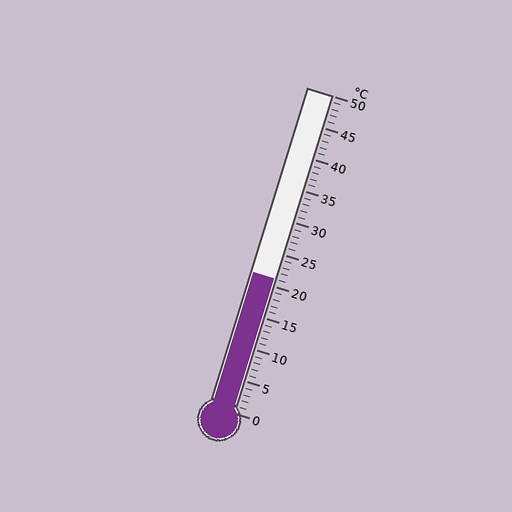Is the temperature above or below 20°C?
The temperature is above 20°C.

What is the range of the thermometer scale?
The thermometer scale ranges from 0°C to 50°C.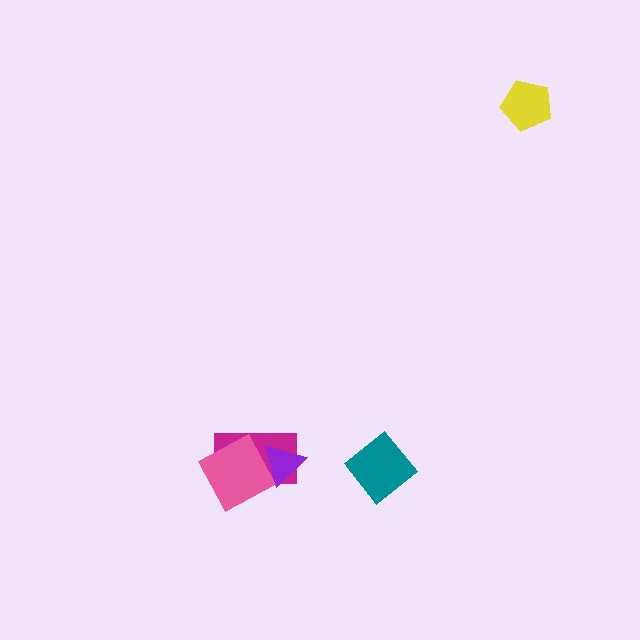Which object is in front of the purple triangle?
The pink diamond is in front of the purple triangle.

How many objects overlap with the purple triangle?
2 objects overlap with the purple triangle.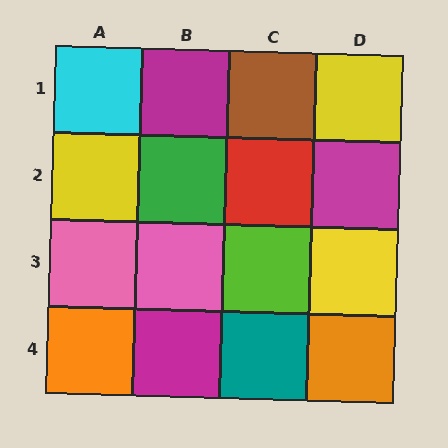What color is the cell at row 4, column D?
Orange.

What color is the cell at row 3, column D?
Yellow.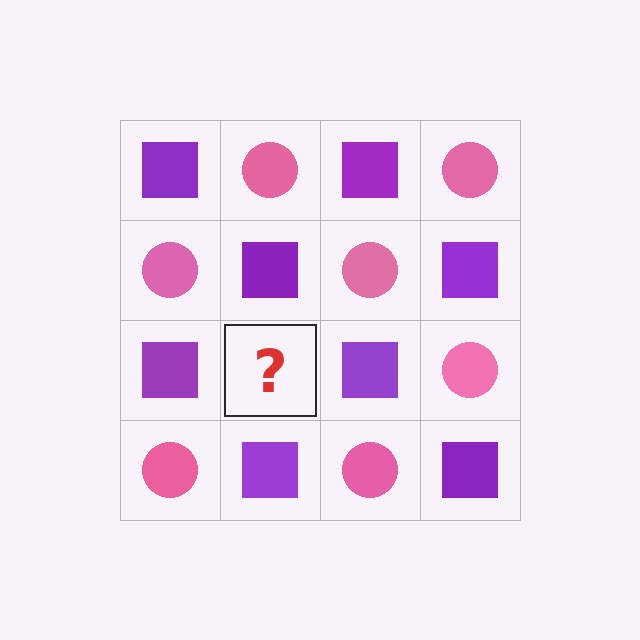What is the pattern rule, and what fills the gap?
The rule is that it alternates purple square and pink circle in a checkerboard pattern. The gap should be filled with a pink circle.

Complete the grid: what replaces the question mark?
The question mark should be replaced with a pink circle.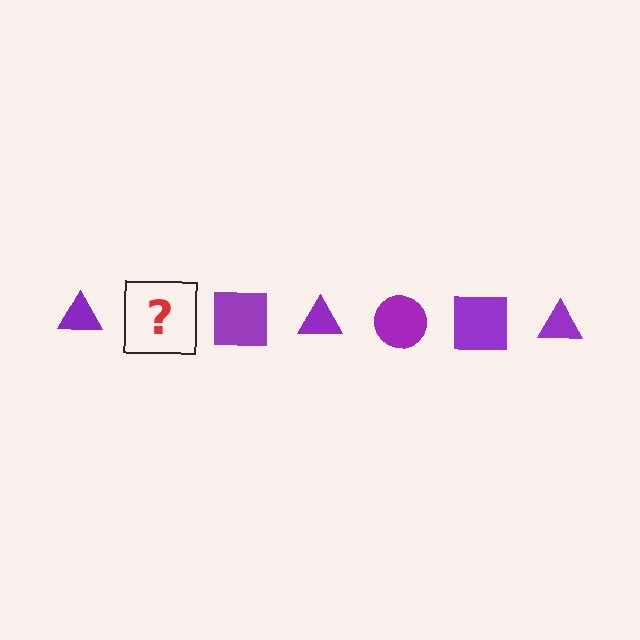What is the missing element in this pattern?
The missing element is a purple circle.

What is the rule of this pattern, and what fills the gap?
The rule is that the pattern cycles through triangle, circle, square shapes in purple. The gap should be filled with a purple circle.